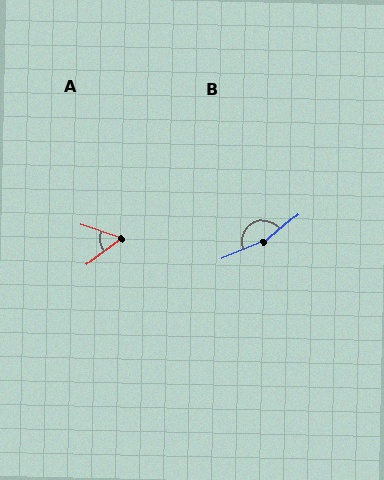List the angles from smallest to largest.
A (56°), B (163°).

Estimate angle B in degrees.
Approximately 163 degrees.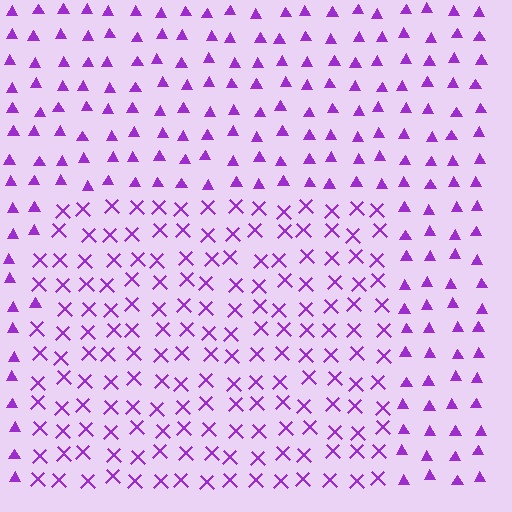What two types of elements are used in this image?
The image uses X marks inside the rectangle region and triangles outside it.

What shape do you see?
I see a rectangle.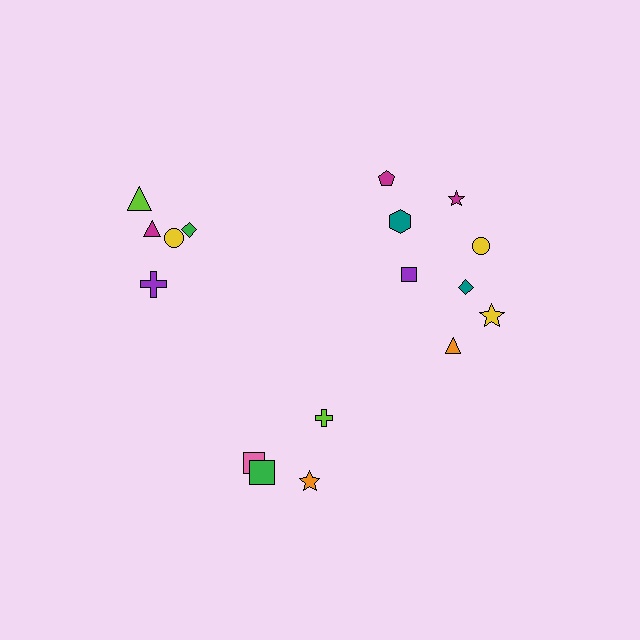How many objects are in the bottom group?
There are 4 objects.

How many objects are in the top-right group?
There are 8 objects.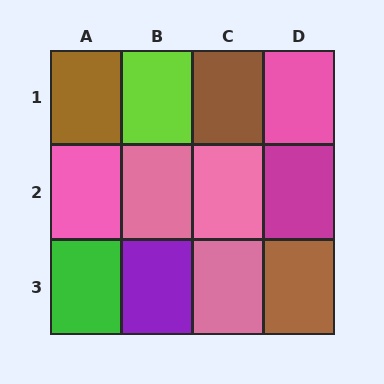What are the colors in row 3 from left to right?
Green, purple, pink, brown.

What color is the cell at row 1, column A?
Brown.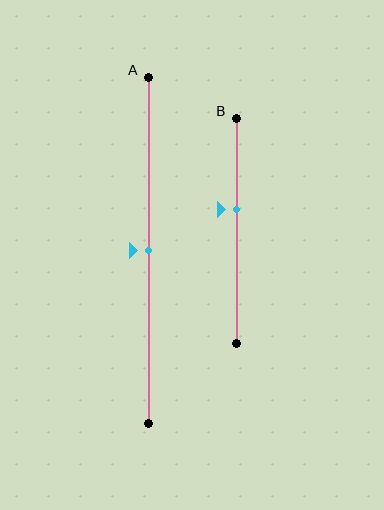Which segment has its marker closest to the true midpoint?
Segment A has its marker closest to the true midpoint.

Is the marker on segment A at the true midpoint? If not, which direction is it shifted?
Yes, the marker on segment A is at the true midpoint.